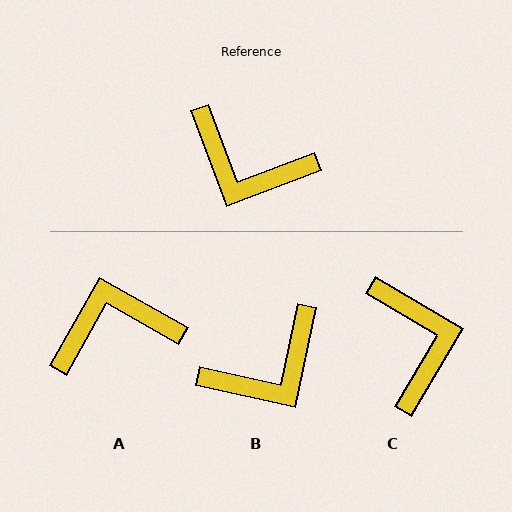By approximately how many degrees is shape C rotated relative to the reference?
Approximately 129 degrees counter-clockwise.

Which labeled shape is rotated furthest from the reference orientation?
A, about 140 degrees away.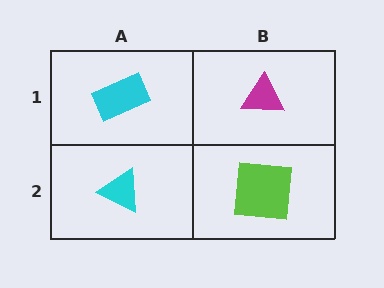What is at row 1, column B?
A magenta triangle.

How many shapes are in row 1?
2 shapes.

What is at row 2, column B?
A lime square.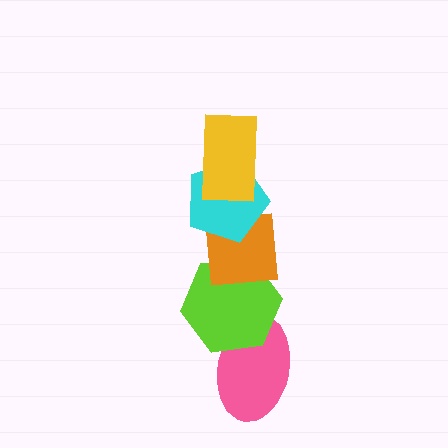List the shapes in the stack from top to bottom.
From top to bottom: the yellow rectangle, the cyan pentagon, the orange square, the lime hexagon, the pink ellipse.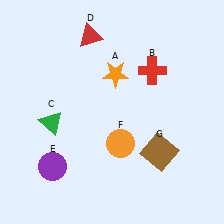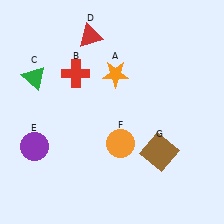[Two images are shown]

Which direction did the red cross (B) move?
The red cross (B) moved left.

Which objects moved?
The objects that moved are: the red cross (B), the green triangle (C), the purple circle (E).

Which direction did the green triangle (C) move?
The green triangle (C) moved up.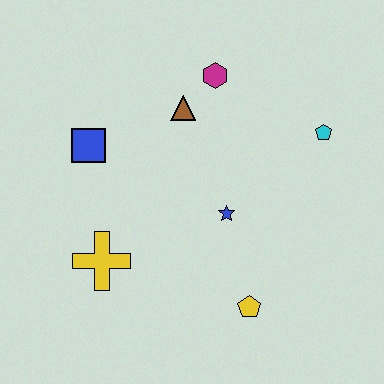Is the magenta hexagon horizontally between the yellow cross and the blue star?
Yes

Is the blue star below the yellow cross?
No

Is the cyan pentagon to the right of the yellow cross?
Yes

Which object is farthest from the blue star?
The blue square is farthest from the blue star.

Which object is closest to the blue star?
The yellow pentagon is closest to the blue star.